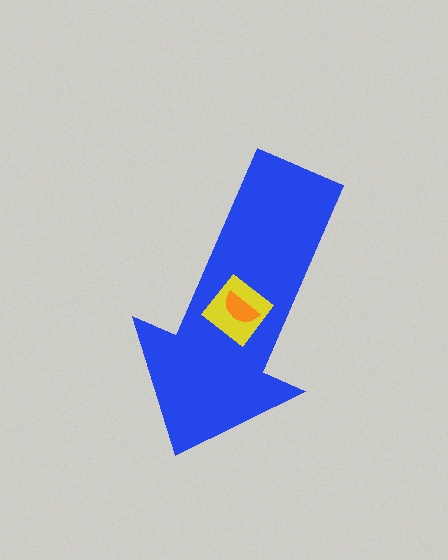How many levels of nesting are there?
3.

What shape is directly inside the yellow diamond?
The orange semicircle.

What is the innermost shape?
The orange semicircle.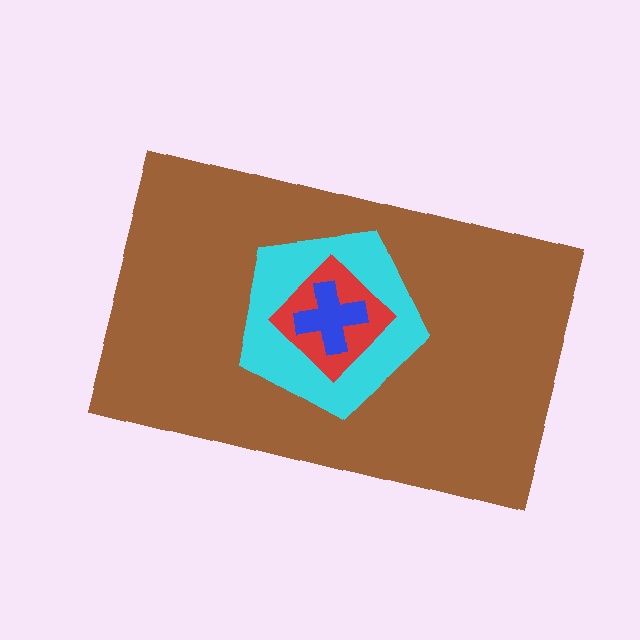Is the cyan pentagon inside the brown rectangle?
Yes.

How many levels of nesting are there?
4.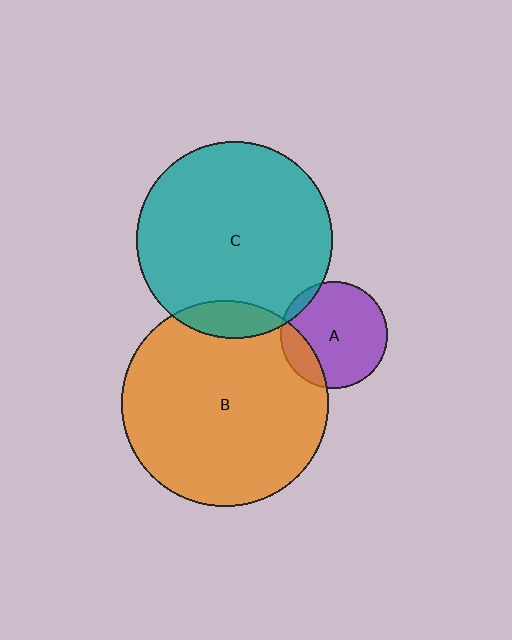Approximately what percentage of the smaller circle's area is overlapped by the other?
Approximately 20%.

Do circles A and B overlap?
Yes.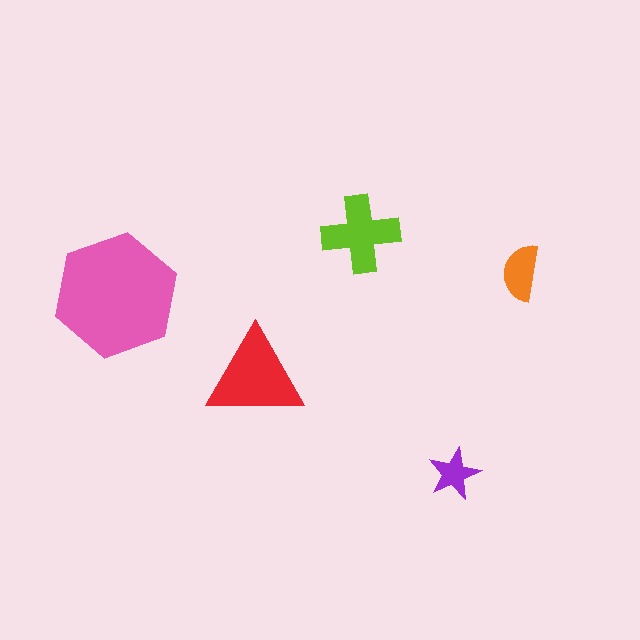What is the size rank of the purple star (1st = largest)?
5th.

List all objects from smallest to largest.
The purple star, the orange semicircle, the lime cross, the red triangle, the pink hexagon.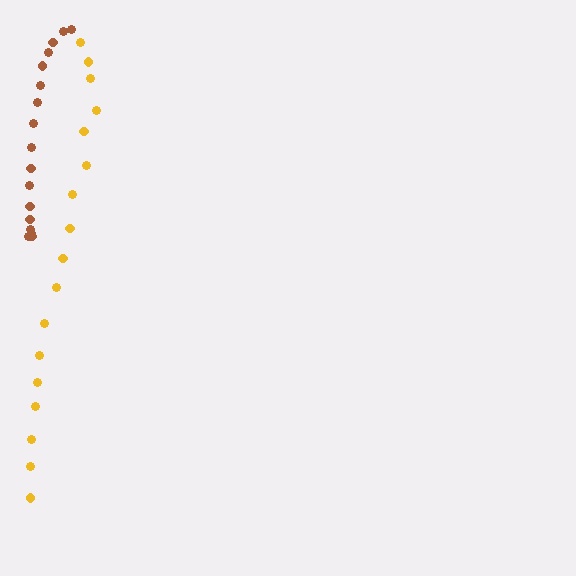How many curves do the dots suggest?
There are 2 distinct paths.